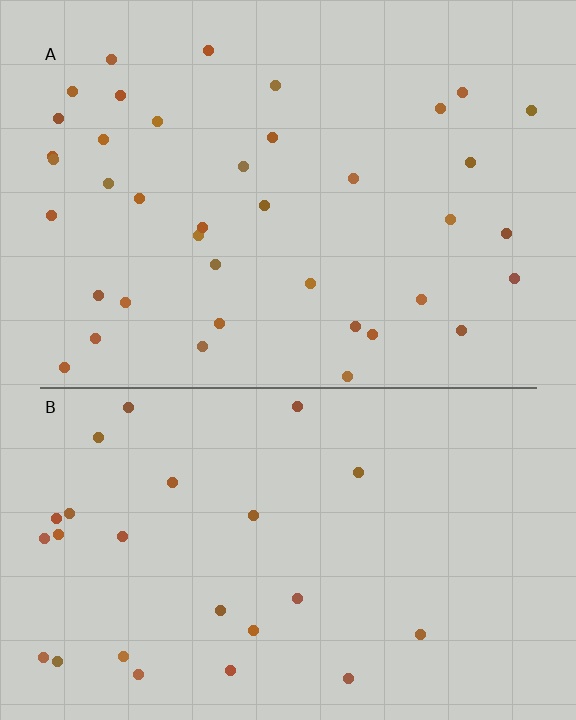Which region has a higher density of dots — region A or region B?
A (the top).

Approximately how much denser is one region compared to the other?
Approximately 1.6× — region A over region B.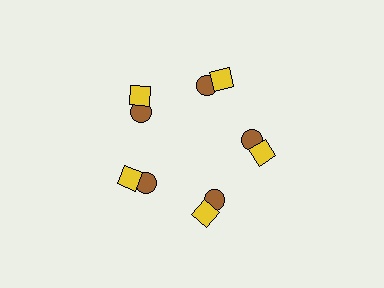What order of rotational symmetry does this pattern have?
This pattern has 5-fold rotational symmetry.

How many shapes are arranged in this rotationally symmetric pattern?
There are 10 shapes, arranged in 5 groups of 2.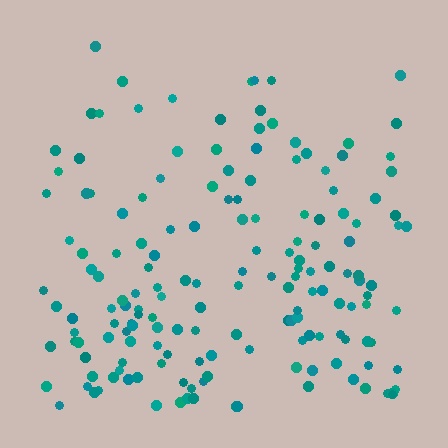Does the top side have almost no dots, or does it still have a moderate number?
Still a moderate number, just noticeably fewer than the bottom.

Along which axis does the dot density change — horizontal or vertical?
Vertical.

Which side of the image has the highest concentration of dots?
The bottom.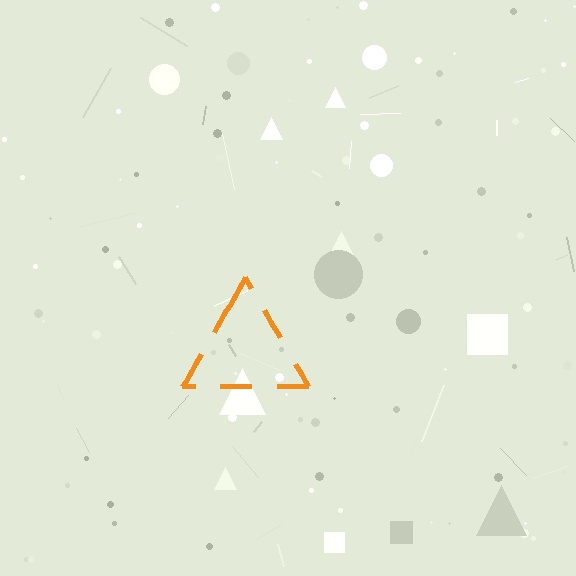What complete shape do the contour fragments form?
The contour fragments form a triangle.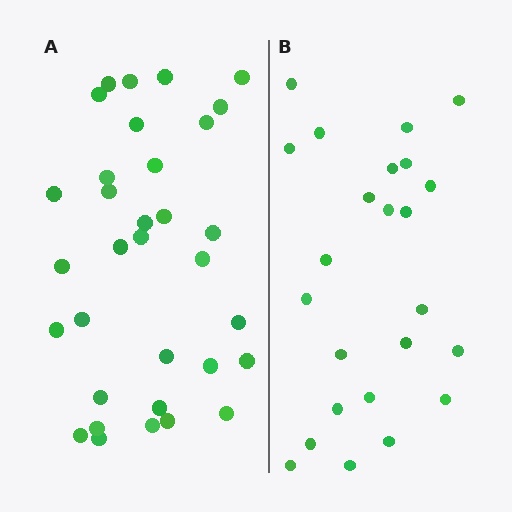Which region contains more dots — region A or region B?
Region A (the left region) has more dots.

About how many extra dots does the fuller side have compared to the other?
Region A has roughly 8 or so more dots than region B.